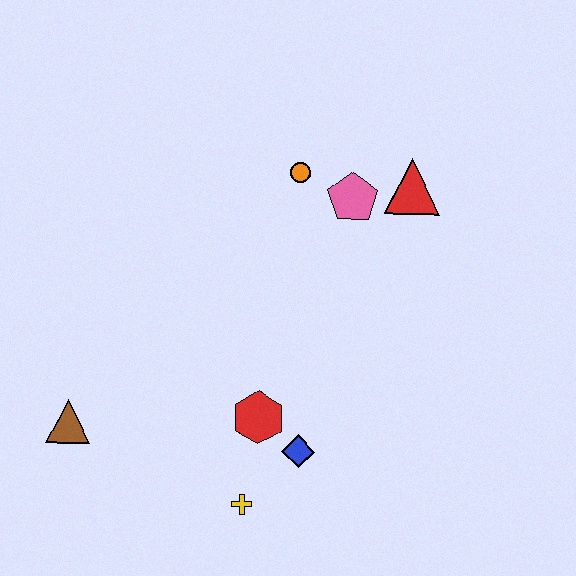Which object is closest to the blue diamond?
The red hexagon is closest to the blue diamond.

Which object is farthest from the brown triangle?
The red triangle is farthest from the brown triangle.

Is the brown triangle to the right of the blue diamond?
No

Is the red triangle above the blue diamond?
Yes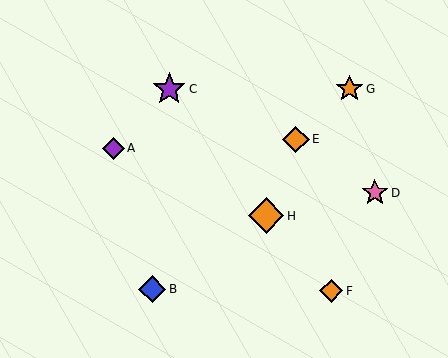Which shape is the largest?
The orange diamond (labeled H) is the largest.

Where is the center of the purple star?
The center of the purple star is at (169, 89).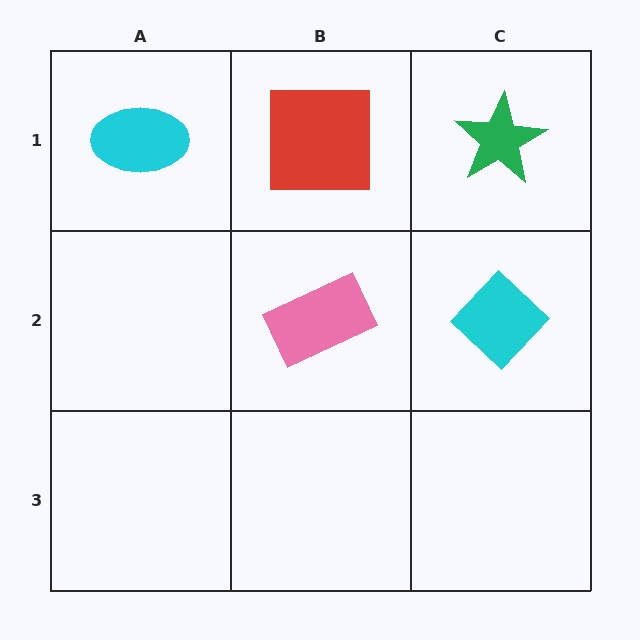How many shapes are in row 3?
0 shapes.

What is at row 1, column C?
A green star.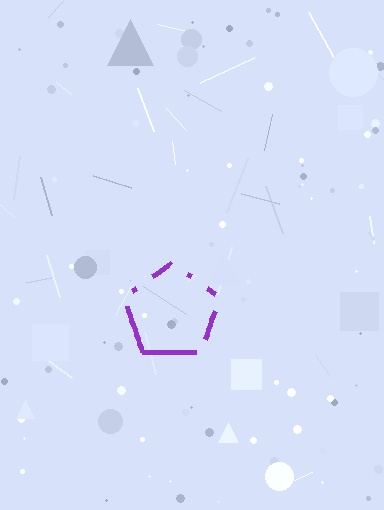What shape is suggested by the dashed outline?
The dashed outline suggests a pentagon.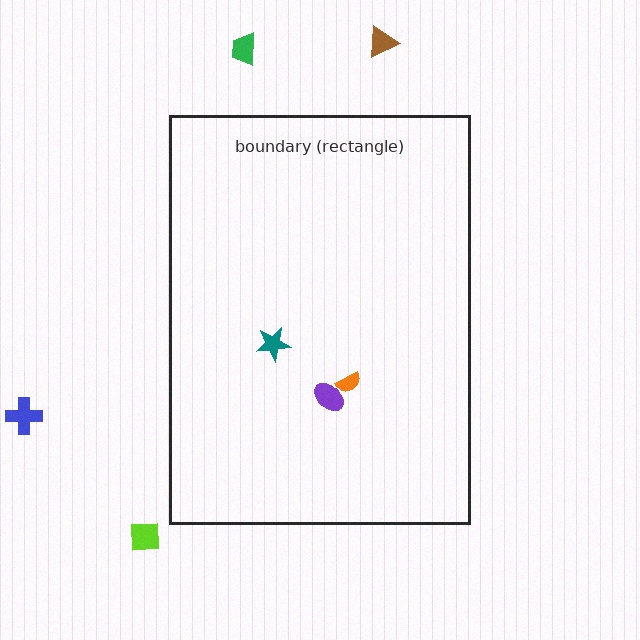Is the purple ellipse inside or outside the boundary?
Inside.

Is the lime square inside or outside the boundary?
Outside.